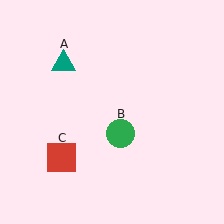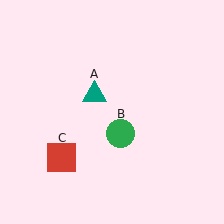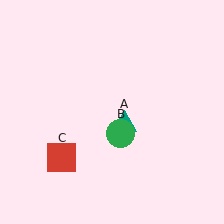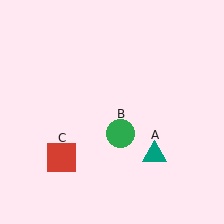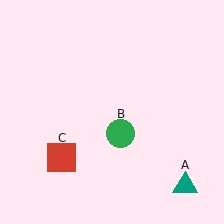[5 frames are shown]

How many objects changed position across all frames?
1 object changed position: teal triangle (object A).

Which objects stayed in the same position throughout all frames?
Green circle (object B) and red square (object C) remained stationary.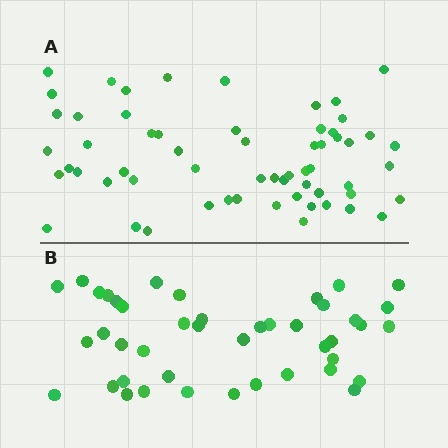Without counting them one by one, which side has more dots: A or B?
Region A (the top region) has more dots.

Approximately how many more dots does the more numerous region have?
Region A has approximately 15 more dots than region B.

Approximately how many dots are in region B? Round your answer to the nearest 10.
About 40 dots. (The exact count is 43, which rounds to 40.)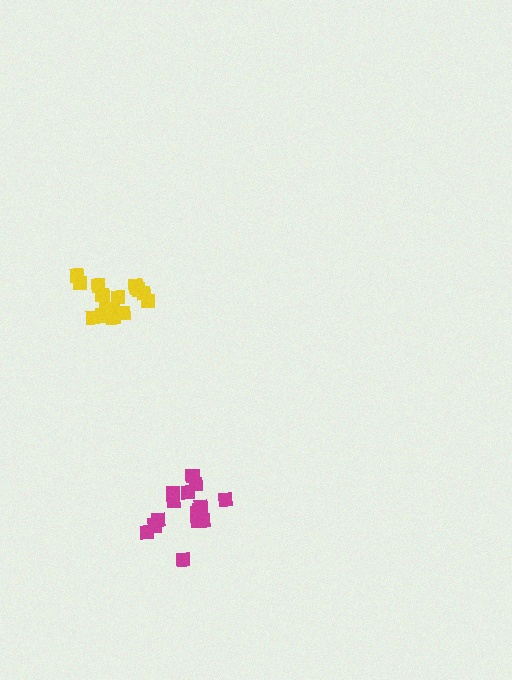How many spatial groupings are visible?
There are 2 spatial groupings.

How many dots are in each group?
Group 1: 16 dots, Group 2: 16 dots (32 total).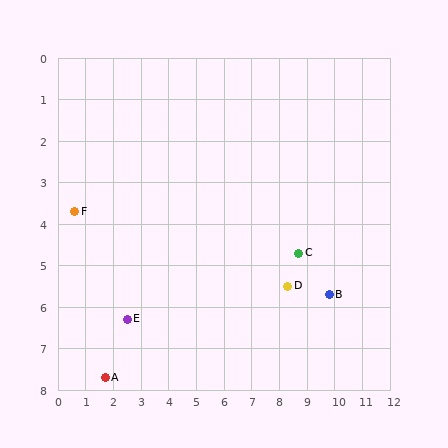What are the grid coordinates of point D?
Point D is at approximately (8.3, 5.5).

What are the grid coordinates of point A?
Point A is at approximately (1.7, 7.7).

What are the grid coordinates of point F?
Point F is at approximately (0.6, 3.7).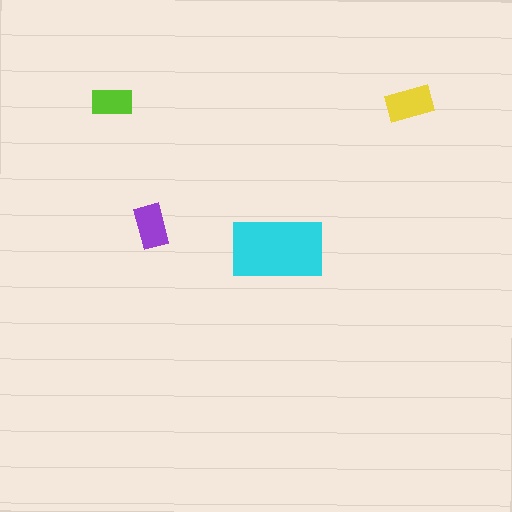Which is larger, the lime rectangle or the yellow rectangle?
The yellow one.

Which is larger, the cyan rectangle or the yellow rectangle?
The cyan one.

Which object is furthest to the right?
The yellow rectangle is rightmost.